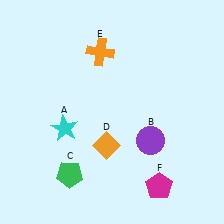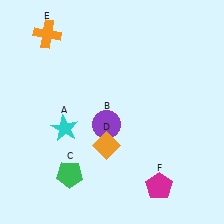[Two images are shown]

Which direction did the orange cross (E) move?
The orange cross (E) moved left.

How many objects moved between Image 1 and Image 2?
2 objects moved between the two images.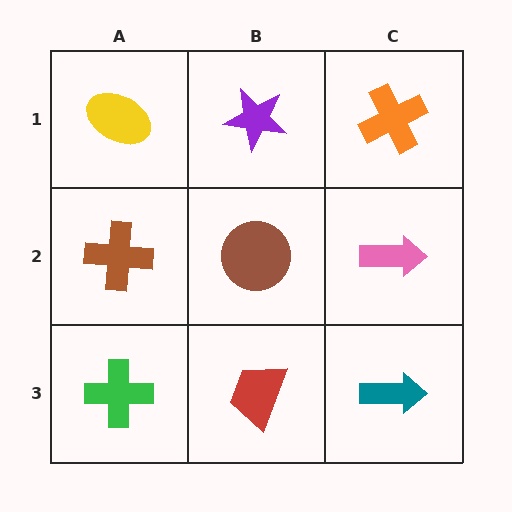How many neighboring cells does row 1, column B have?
3.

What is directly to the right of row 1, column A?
A purple star.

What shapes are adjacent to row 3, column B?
A brown circle (row 2, column B), a green cross (row 3, column A), a teal arrow (row 3, column C).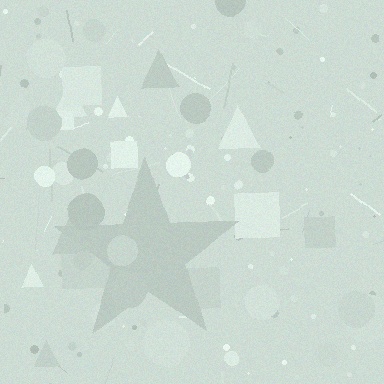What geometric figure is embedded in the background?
A star is embedded in the background.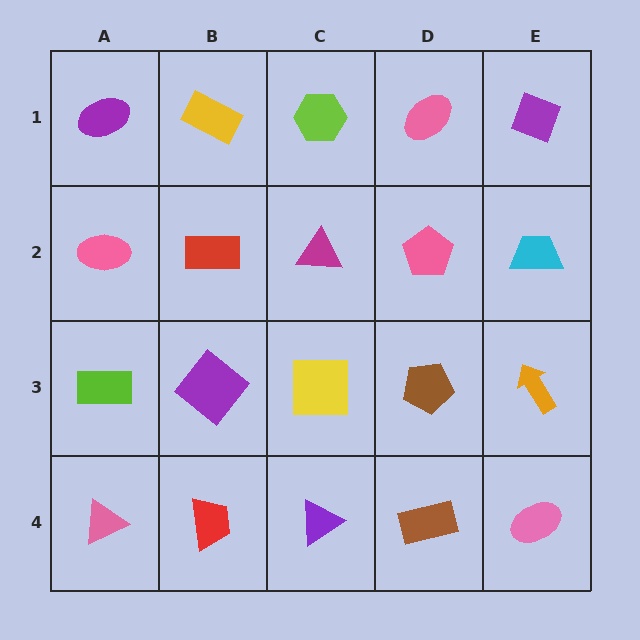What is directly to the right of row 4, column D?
A pink ellipse.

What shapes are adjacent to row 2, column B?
A yellow rectangle (row 1, column B), a purple diamond (row 3, column B), a pink ellipse (row 2, column A), a magenta triangle (row 2, column C).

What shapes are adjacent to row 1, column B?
A red rectangle (row 2, column B), a purple ellipse (row 1, column A), a lime hexagon (row 1, column C).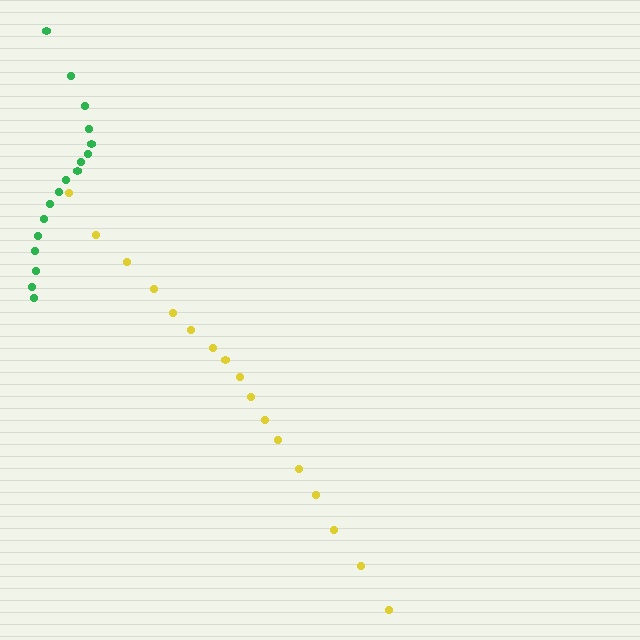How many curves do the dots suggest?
There are 2 distinct paths.